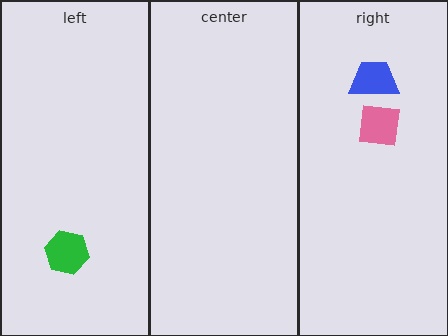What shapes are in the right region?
The blue trapezoid, the pink square.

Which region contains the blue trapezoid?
The right region.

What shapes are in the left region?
The green hexagon.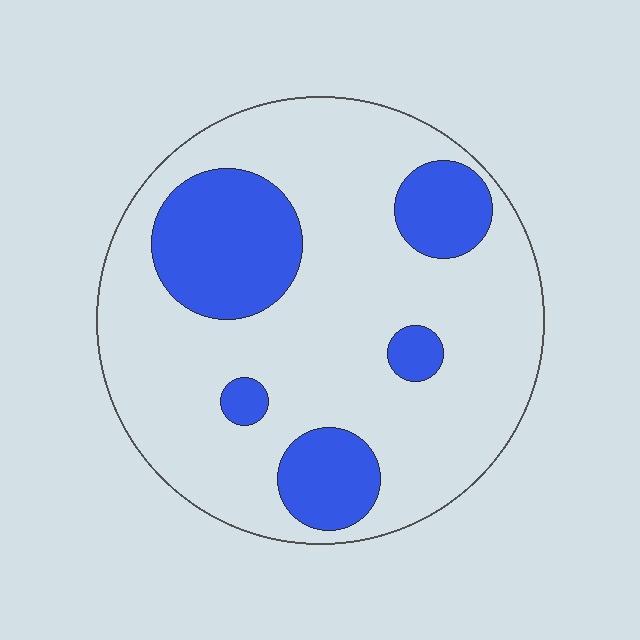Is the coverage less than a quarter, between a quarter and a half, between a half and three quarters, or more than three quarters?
Less than a quarter.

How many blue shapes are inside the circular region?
5.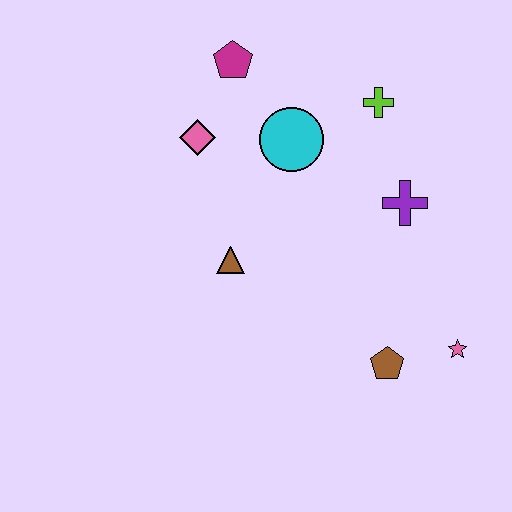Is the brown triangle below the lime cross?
Yes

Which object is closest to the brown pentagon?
The pink star is closest to the brown pentagon.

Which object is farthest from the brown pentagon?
The magenta pentagon is farthest from the brown pentagon.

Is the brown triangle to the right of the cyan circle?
No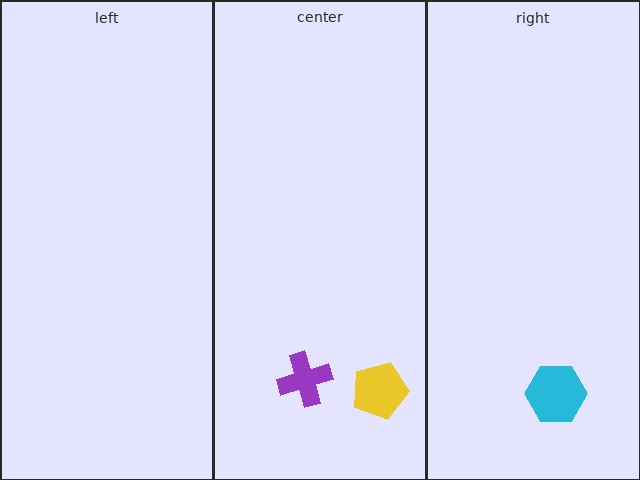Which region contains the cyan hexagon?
The right region.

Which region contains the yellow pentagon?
The center region.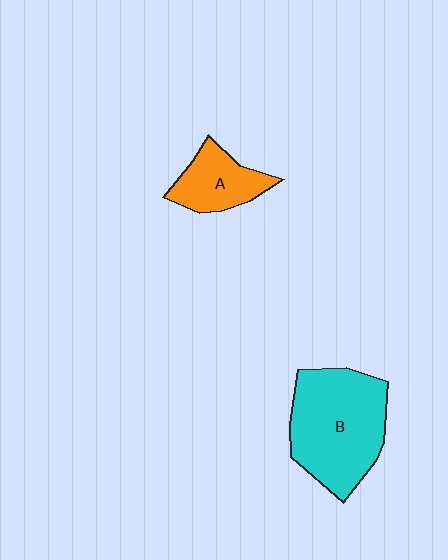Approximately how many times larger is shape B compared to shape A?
Approximately 2.2 times.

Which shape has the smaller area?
Shape A (orange).